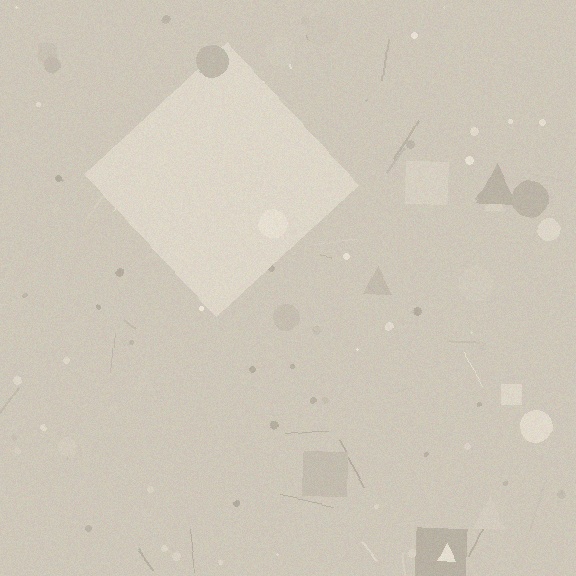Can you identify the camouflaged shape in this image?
The camouflaged shape is a diamond.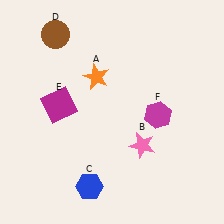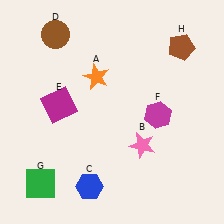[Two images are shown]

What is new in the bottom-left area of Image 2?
A green square (G) was added in the bottom-left area of Image 2.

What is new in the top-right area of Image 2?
A brown pentagon (H) was added in the top-right area of Image 2.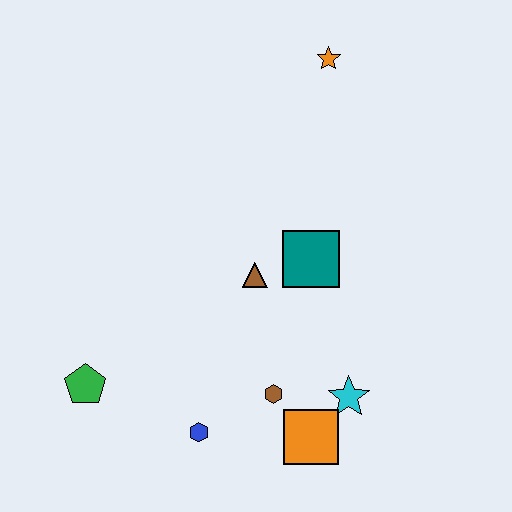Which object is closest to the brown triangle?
The teal square is closest to the brown triangle.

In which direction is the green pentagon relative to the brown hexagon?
The green pentagon is to the left of the brown hexagon.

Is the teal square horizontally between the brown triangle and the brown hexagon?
No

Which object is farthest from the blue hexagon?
The orange star is farthest from the blue hexagon.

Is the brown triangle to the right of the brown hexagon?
No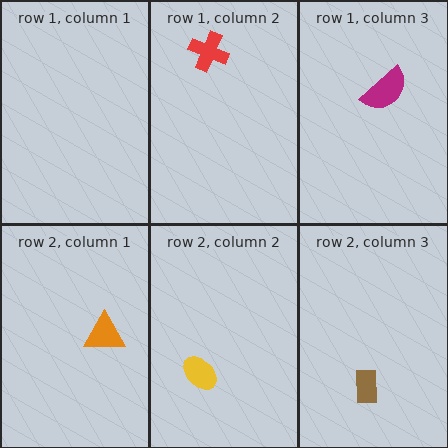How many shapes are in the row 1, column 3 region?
1.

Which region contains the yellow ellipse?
The row 2, column 2 region.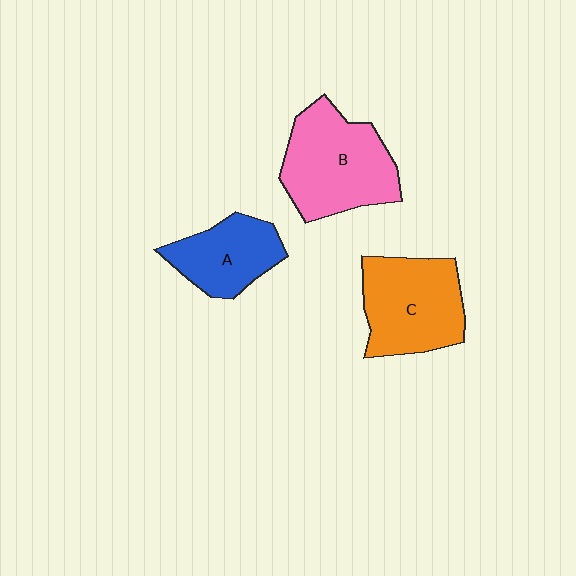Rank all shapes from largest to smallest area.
From largest to smallest: B (pink), C (orange), A (blue).